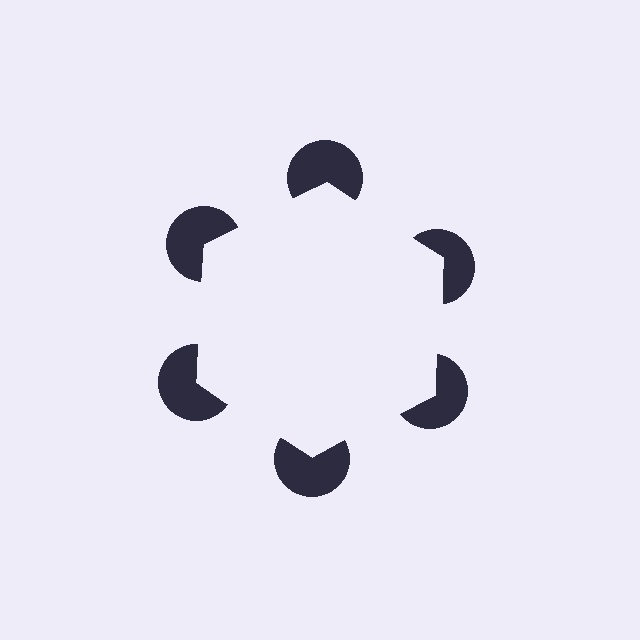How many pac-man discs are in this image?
There are 6 — one at each vertex of the illusory hexagon.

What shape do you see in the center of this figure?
An illusory hexagon — its edges are inferred from the aligned wedge cuts in the pac-man discs, not physically drawn.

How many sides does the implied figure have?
6 sides.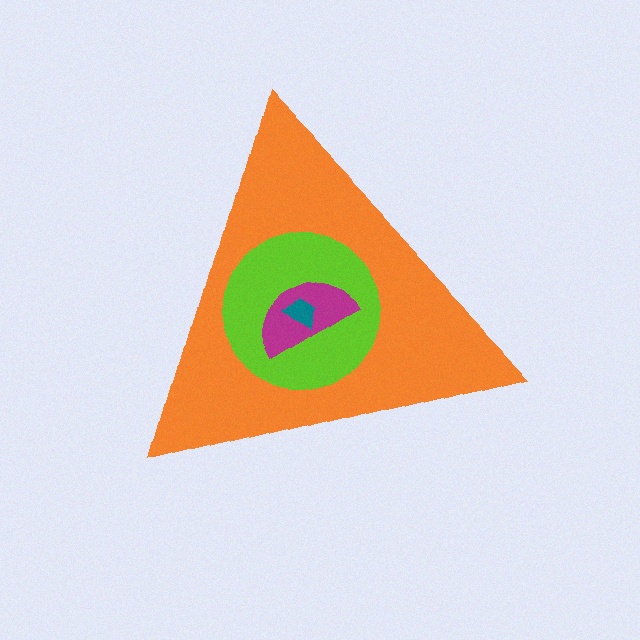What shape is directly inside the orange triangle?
The lime circle.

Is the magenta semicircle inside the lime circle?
Yes.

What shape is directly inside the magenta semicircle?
The teal trapezoid.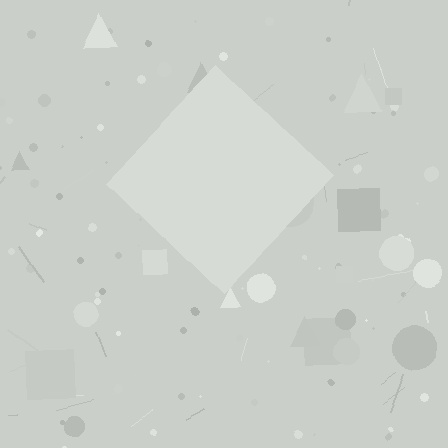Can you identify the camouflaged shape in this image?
The camouflaged shape is a diamond.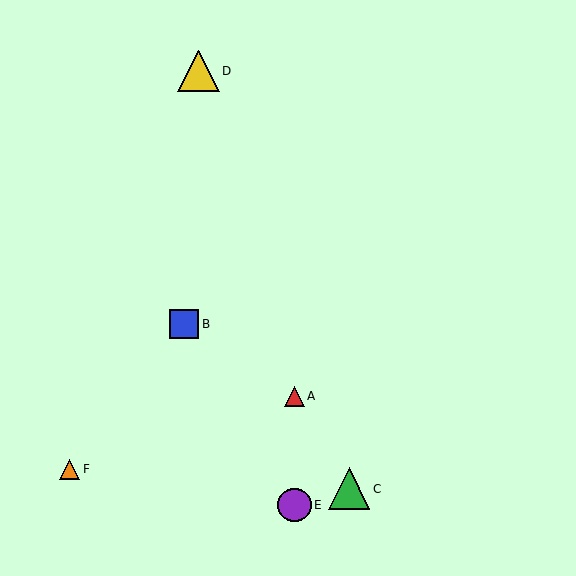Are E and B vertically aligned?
No, E is at x≈294 and B is at x≈184.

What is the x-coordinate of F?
Object F is at x≈70.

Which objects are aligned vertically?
Objects A, E are aligned vertically.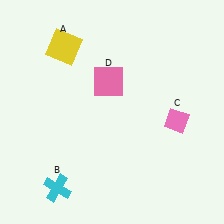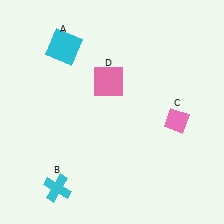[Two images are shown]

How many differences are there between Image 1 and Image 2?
There is 1 difference between the two images.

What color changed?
The square (A) changed from yellow in Image 1 to cyan in Image 2.